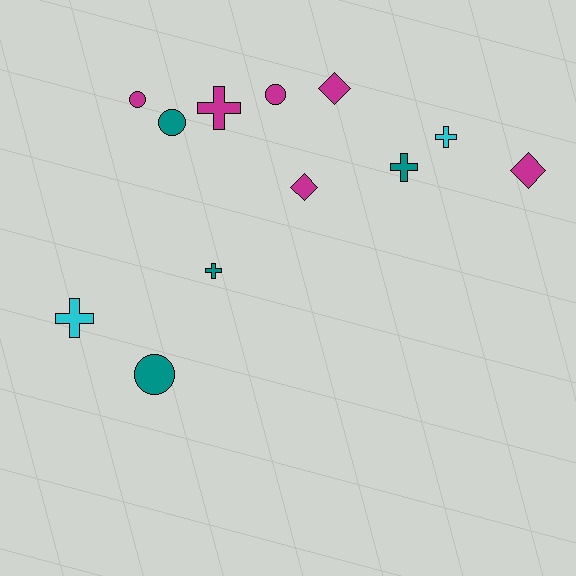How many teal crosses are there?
There are 2 teal crosses.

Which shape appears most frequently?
Cross, with 5 objects.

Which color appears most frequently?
Magenta, with 6 objects.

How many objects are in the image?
There are 12 objects.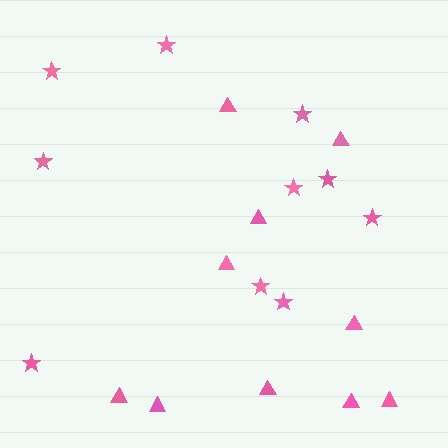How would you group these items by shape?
There are 2 groups: one group of stars (10) and one group of triangles (10).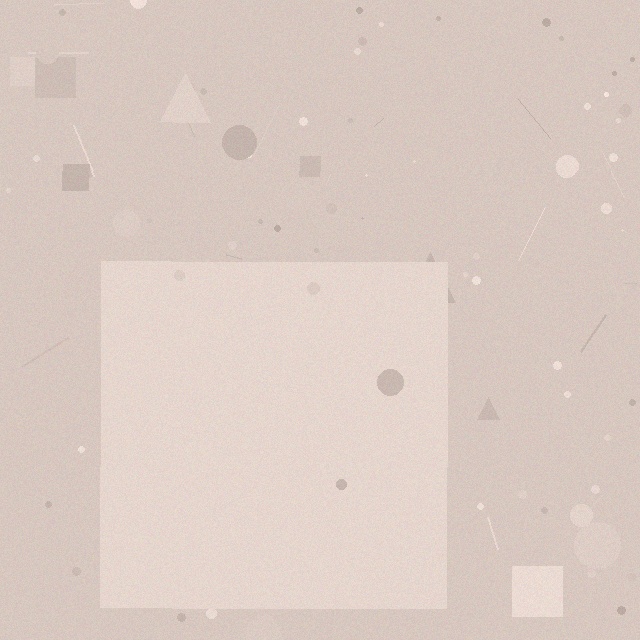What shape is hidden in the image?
A square is hidden in the image.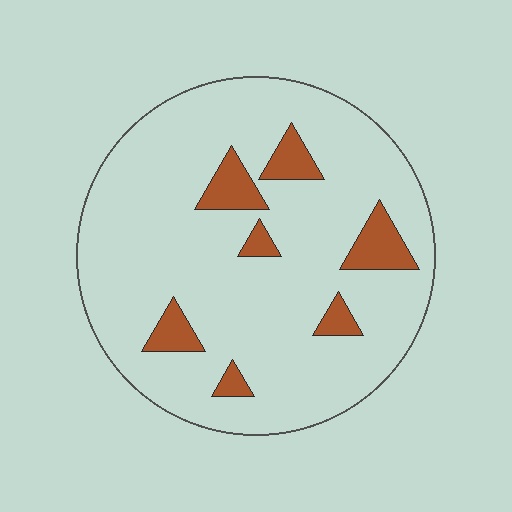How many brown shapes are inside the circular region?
7.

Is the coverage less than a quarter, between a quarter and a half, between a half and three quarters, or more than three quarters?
Less than a quarter.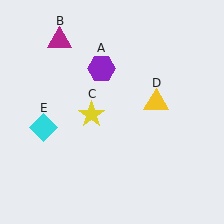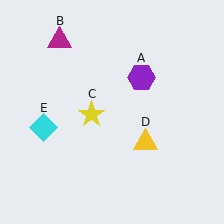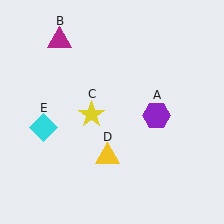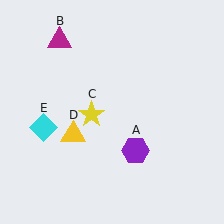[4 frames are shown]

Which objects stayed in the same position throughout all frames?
Magenta triangle (object B) and yellow star (object C) and cyan diamond (object E) remained stationary.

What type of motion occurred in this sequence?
The purple hexagon (object A), yellow triangle (object D) rotated clockwise around the center of the scene.